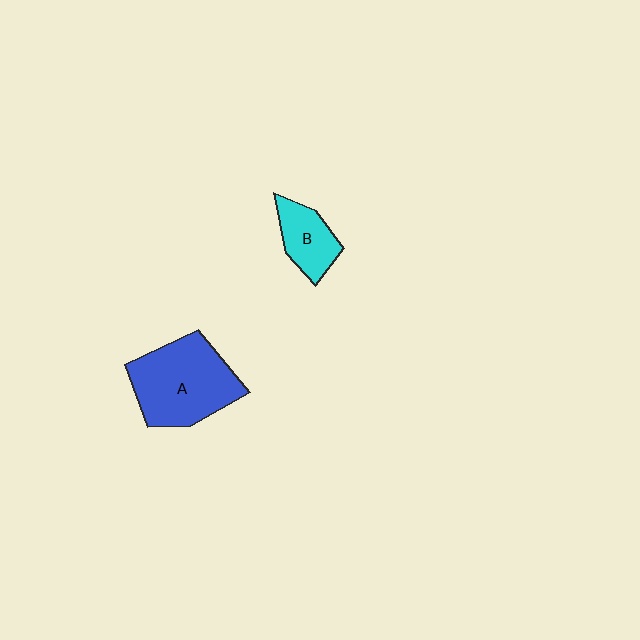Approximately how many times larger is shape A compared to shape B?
Approximately 2.2 times.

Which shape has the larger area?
Shape A (blue).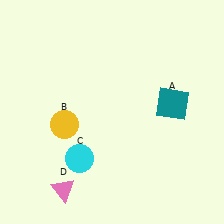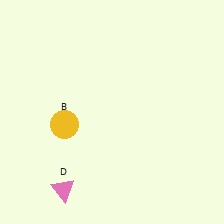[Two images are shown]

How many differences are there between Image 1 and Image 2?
There are 2 differences between the two images.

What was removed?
The teal square (A), the cyan circle (C) were removed in Image 2.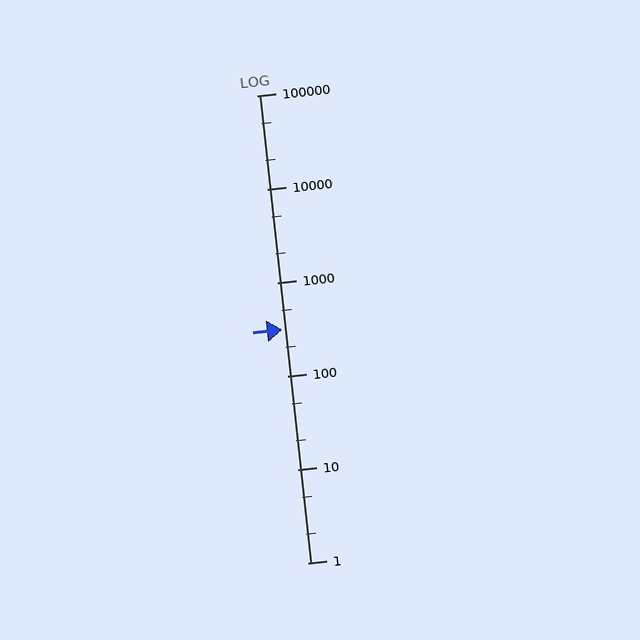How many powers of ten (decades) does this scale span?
The scale spans 5 decades, from 1 to 100000.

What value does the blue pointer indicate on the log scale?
The pointer indicates approximately 310.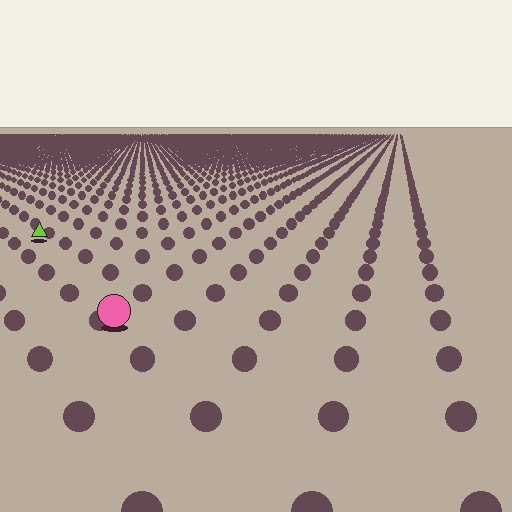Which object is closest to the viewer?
The pink circle is closest. The texture marks near it are larger and more spread out.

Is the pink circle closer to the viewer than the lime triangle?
Yes. The pink circle is closer — you can tell from the texture gradient: the ground texture is coarser near it.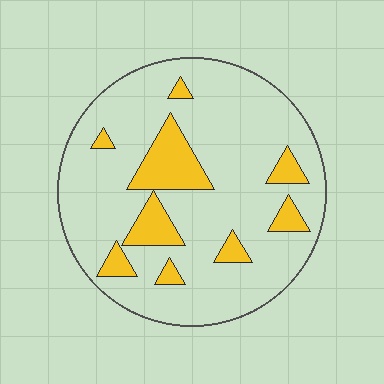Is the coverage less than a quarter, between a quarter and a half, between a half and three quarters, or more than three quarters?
Less than a quarter.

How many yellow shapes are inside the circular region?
9.